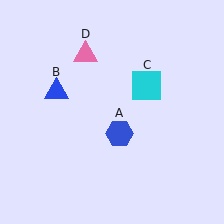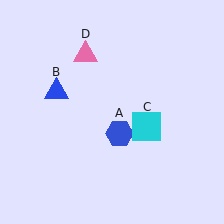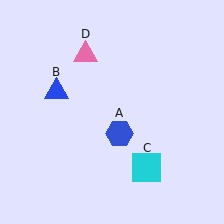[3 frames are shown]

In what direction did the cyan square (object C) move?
The cyan square (object C) moved down.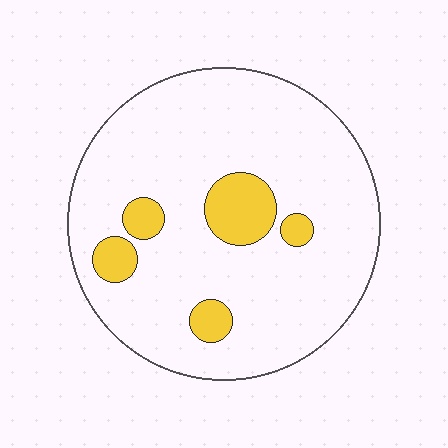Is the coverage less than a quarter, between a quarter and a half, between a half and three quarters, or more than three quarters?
Less than a quarter.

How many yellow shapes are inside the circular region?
5.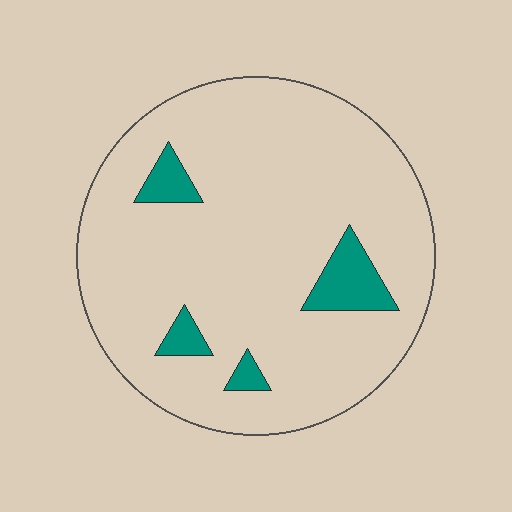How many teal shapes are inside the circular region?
4.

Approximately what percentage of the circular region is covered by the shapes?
Approximately 10%.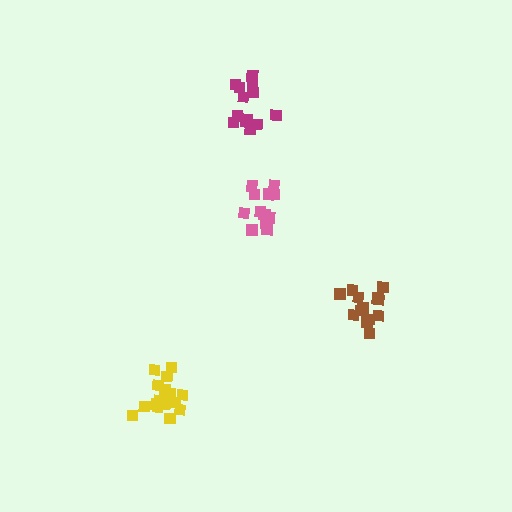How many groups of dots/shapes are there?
There are 4 groups.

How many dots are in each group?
Group 1: 13 dots, Group 2: 13 dots, Group 3: 13 dots, Group 4: 17 dots (56 total).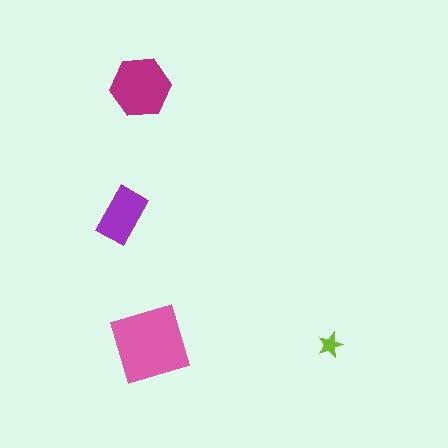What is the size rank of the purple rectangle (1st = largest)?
3rd.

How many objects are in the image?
There are 4 objects in the image.